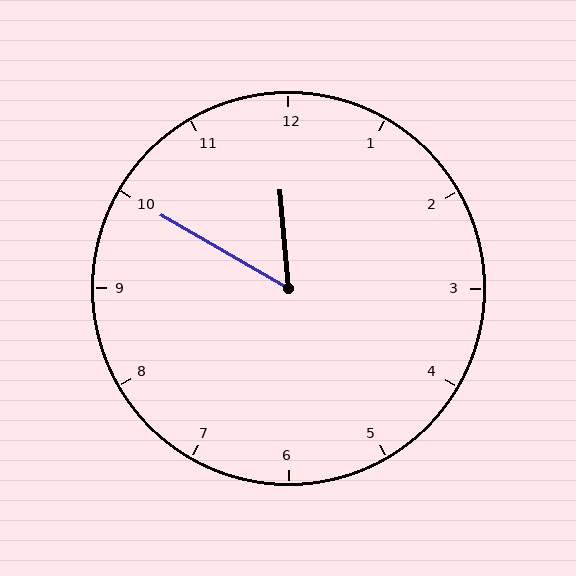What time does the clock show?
11:50.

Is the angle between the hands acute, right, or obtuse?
It is acute.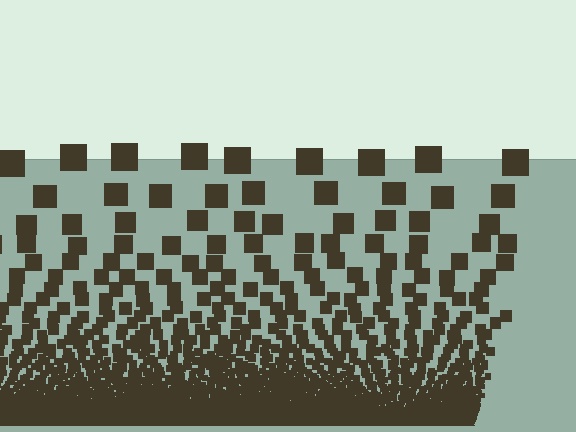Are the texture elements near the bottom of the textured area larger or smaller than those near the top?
Smaller. The gradient is inverted — elements near the bottom are smaller and denser.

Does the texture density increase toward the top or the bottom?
Density increases toward the bottom.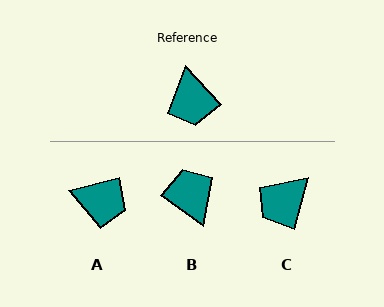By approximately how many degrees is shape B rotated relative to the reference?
Approximately 169 degrees clockwise.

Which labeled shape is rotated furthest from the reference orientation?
B, about 169 degrees away.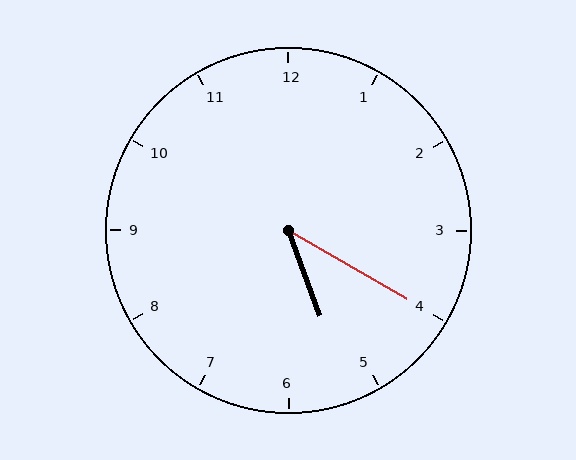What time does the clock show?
5:20.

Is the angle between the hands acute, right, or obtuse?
It is acute.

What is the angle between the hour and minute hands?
Approximately 40 degrees.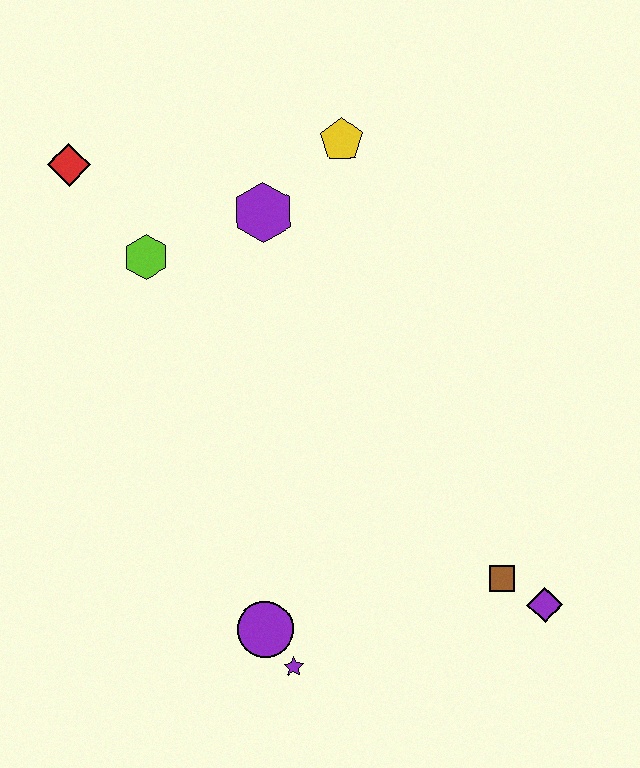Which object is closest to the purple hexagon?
The yellow pentagon is closest to the purple hexagon.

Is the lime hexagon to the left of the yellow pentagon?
Yes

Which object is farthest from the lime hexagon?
The purple diamond is farthest from the lime hexagon.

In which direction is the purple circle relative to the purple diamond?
The purple circle is to the left of the purple diamond.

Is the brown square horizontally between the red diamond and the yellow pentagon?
No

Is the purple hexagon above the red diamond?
No